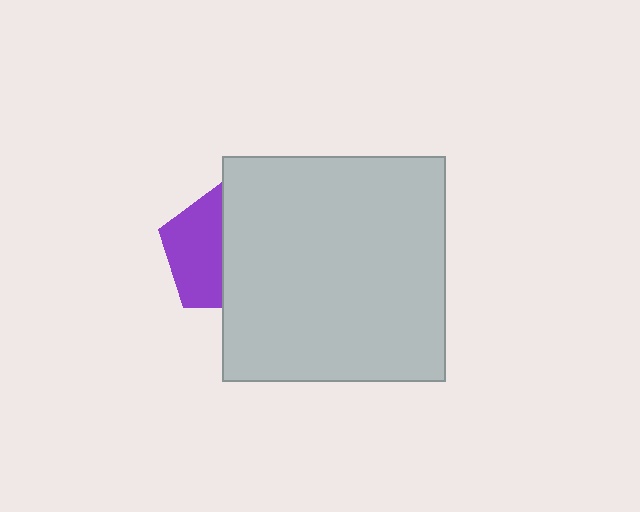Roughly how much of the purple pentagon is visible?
About half of it is visible (roughly 46%).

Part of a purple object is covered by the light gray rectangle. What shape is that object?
It is a pentagon.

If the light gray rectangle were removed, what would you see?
You would see the complete purple pentagon.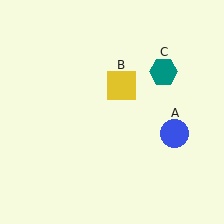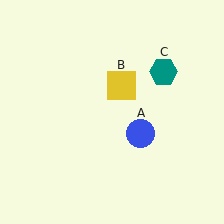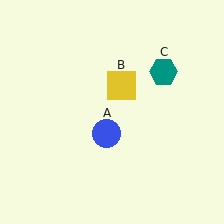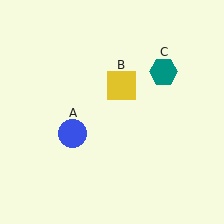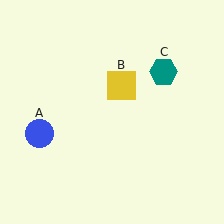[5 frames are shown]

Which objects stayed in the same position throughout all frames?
Yellow square (object B) and teal hexagon (object C) remained stationary.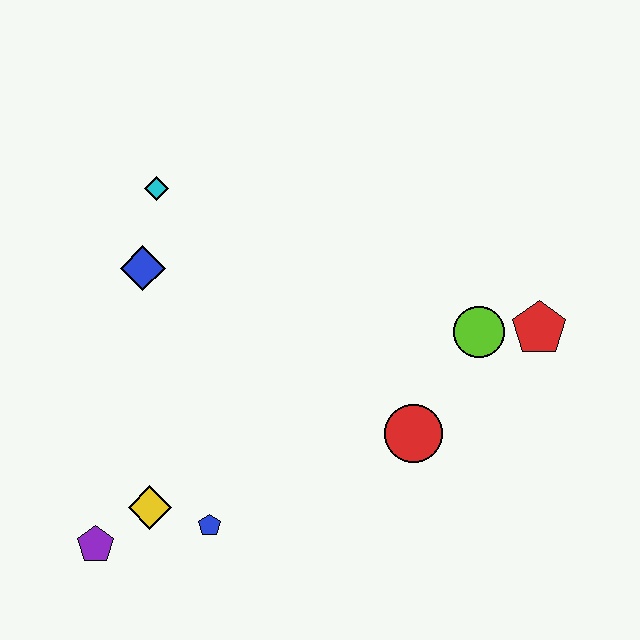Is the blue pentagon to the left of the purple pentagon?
No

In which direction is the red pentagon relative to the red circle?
The red pentagon is to the right of the red circle.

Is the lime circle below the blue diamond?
Yes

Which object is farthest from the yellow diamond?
The red pentagon is farthest from the yellow diamond.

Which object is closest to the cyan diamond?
The blue diamond is closest to the cyan diamond.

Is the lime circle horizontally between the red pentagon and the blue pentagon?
Yes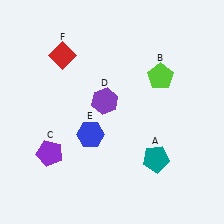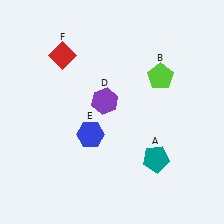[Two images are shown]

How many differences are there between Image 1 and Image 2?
There is 1 difference between the two images.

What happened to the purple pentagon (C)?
The purple pentagon (C) was removed in Image 2. It was in the bottom-left area of Image 1.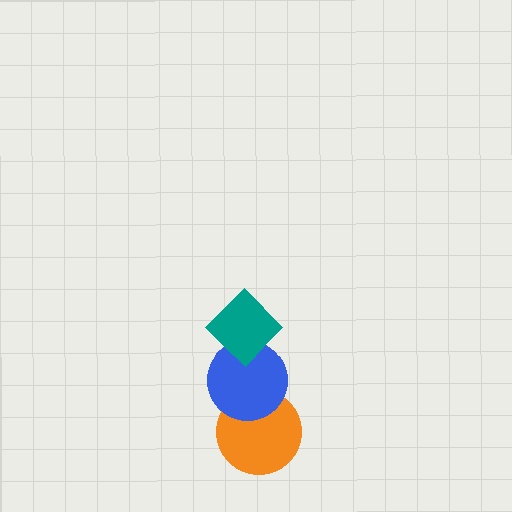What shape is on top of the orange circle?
The blue circle is on top of the orange circle.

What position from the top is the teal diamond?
The teal diamond is 1st from the top.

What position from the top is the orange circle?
The orange circle is 3rd from the top.